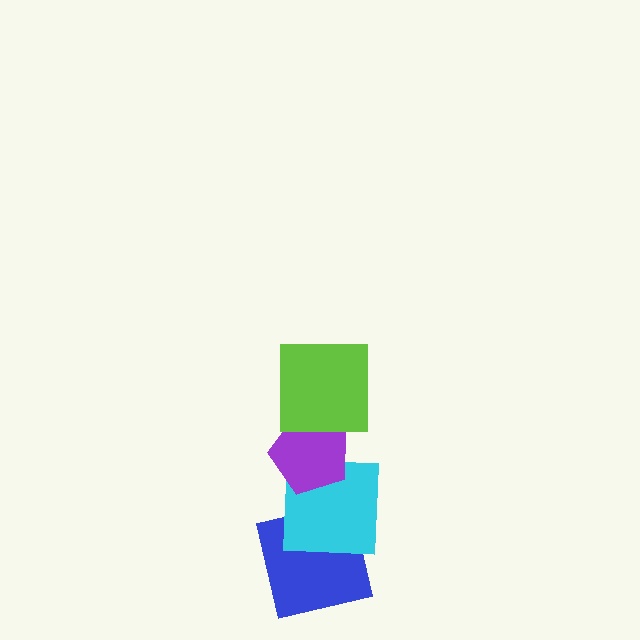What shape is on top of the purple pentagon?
The lime square is on top of the purple pentagon.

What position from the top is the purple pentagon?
The purple pentagon is 2nd from the top.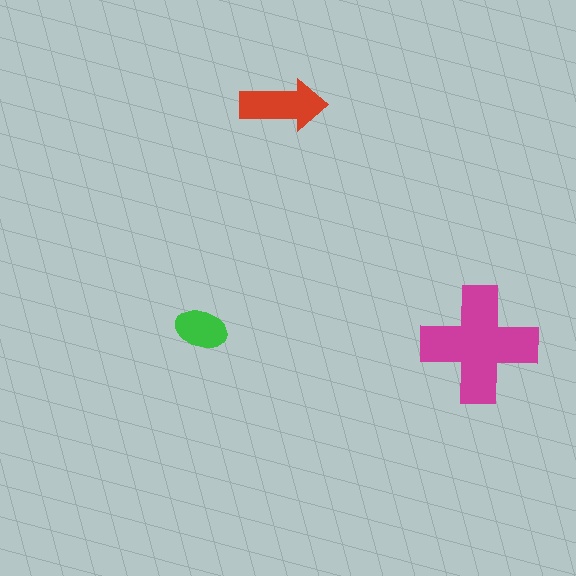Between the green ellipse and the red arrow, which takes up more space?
The red arrow.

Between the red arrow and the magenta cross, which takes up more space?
The magenta cross.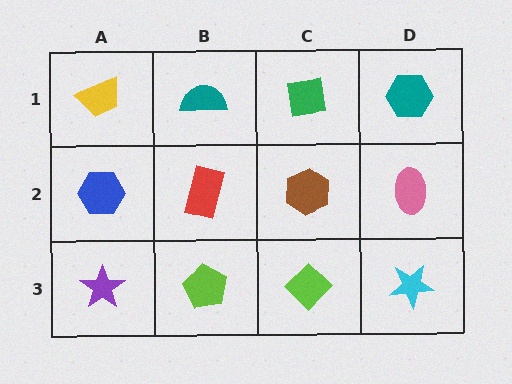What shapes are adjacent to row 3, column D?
A pink ellipse (row 2, column D), a lime diamond (row 3, column C).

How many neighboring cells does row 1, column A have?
2.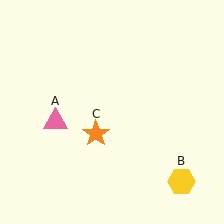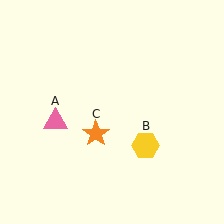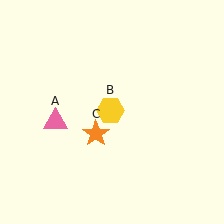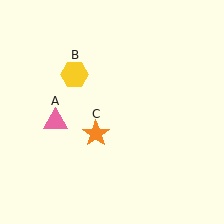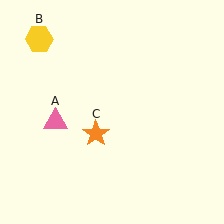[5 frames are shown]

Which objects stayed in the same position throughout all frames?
Pink triangle (object A) and orange star (object C) remained stationary.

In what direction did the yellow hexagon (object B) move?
The yellow hexagon (object B) moved up and to the left.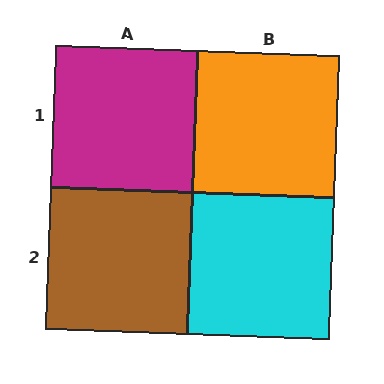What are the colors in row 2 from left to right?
Brown, cyan.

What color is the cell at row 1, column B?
Orange.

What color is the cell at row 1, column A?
Magenta.